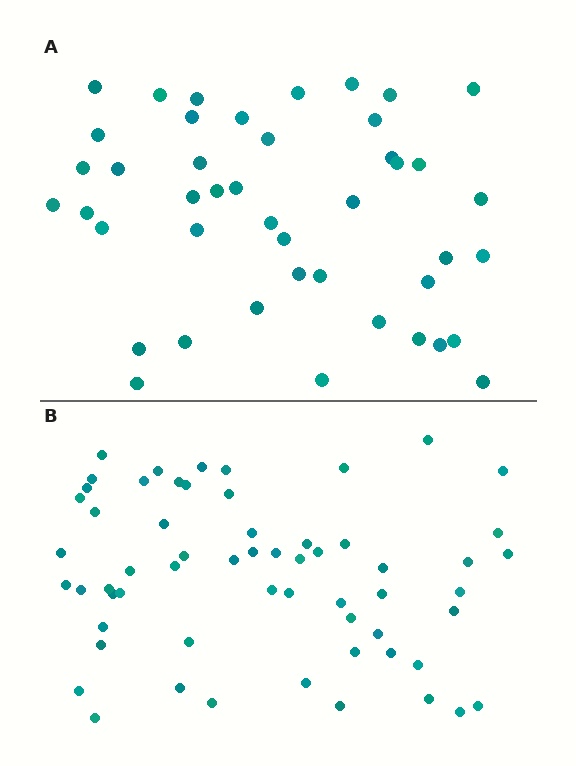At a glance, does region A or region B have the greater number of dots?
Region B (the bottom region) has more dots.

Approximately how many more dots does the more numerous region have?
Region B has approximately 15 more dots than region A.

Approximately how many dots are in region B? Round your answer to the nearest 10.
About 60 dots.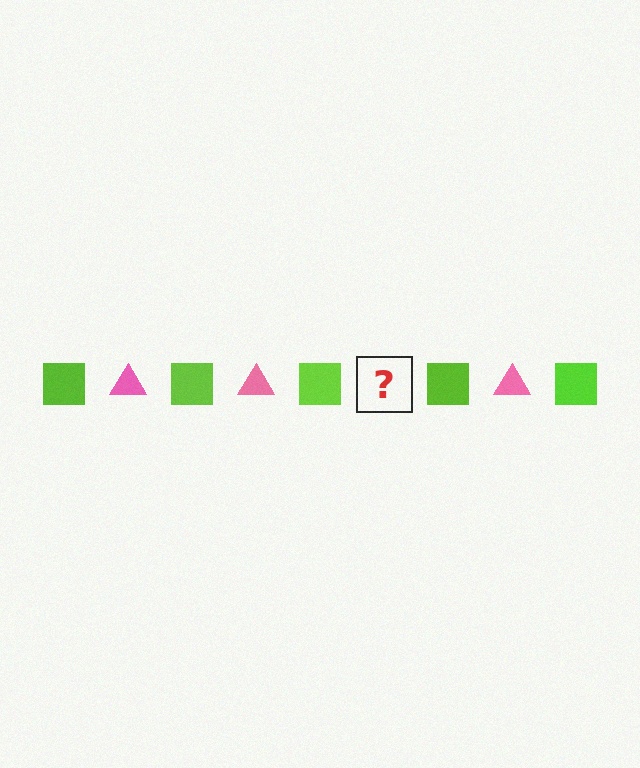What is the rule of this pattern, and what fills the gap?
The rule is that the pattern alternates between lime square and pink triangle. The gap should be filled with a pink triangle.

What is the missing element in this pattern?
The missing element is a pink triangle.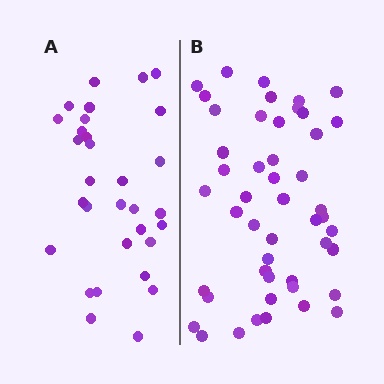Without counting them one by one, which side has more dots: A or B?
Region B (the right region) has more dots.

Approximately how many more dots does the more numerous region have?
Region B has approximately 15 more dots than region A.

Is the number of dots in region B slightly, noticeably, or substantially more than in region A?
Region B has substantially more. The ratio is roughly 1.5 to 1.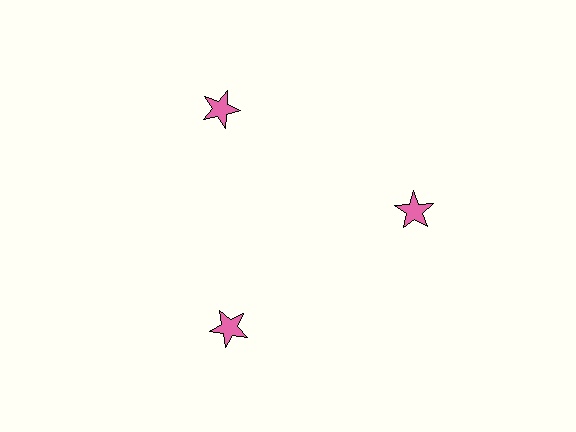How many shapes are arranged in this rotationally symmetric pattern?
There are 3 shapes, arranged in 3 groups of 1.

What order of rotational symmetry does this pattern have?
This pattern has 3-fold rotational symmetry.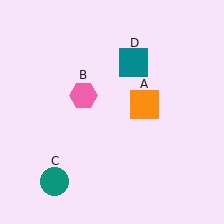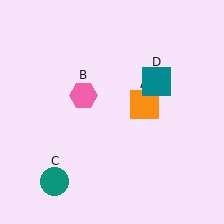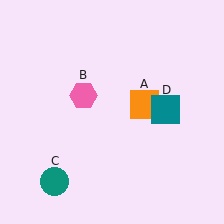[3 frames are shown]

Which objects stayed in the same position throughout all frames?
Orange square (object A) and pink hexagon (object B) and teal circle (object C) remained stationary.